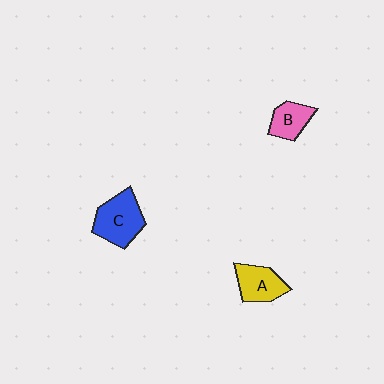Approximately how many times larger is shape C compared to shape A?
Approximately 1.3 times.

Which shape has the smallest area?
Shape B (pink).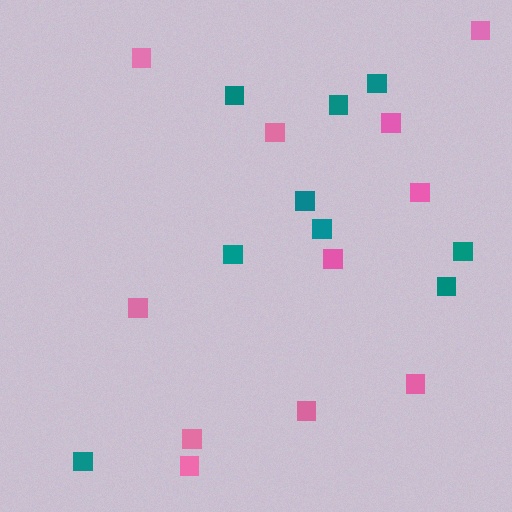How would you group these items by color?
There are 2 groups: one group of pink squares (11) and one group of teal squares (9).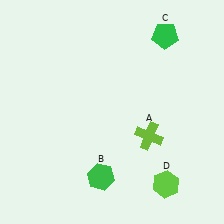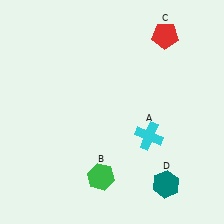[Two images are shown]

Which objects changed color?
A changed from lime to cyan. C changed from green to red. D changed from lime to teal.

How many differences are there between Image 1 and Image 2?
There are 3 differences between the two images.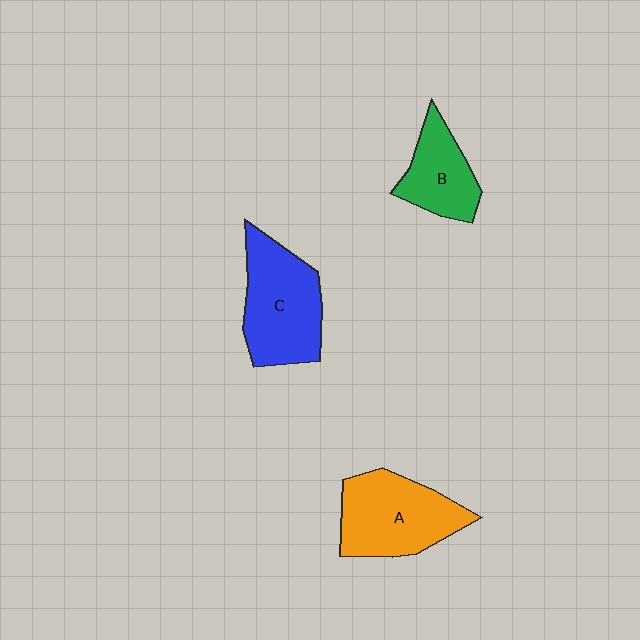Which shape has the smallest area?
Shape B (green).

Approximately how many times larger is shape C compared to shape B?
Approximately 1.5 times.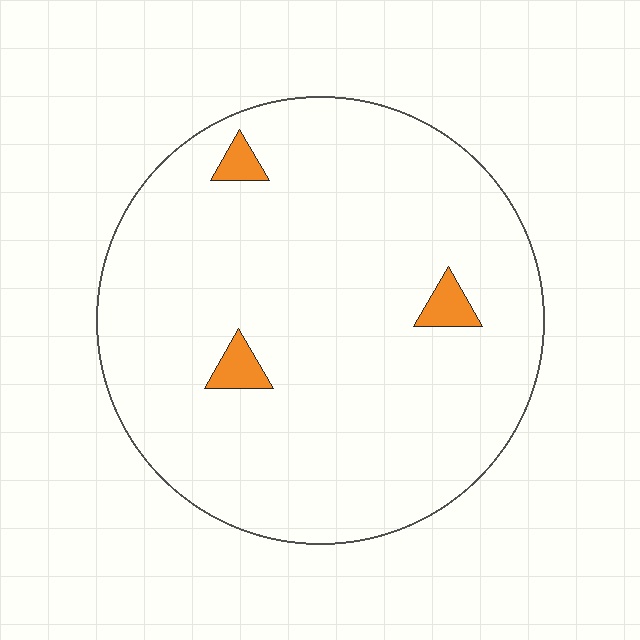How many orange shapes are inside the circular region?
3.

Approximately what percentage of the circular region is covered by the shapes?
Approximately 5%.